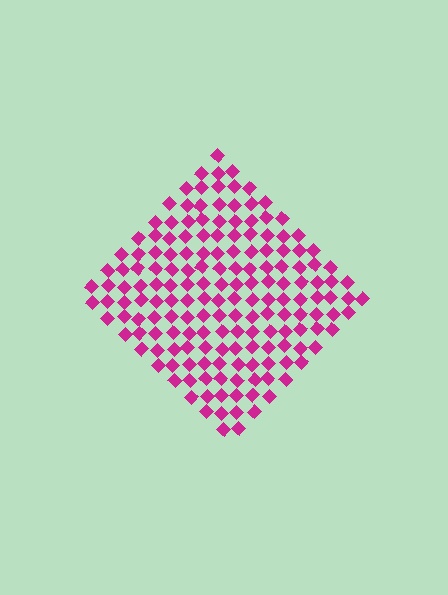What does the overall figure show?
The overall figure shows a diamond.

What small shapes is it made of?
It is made of small diamonds.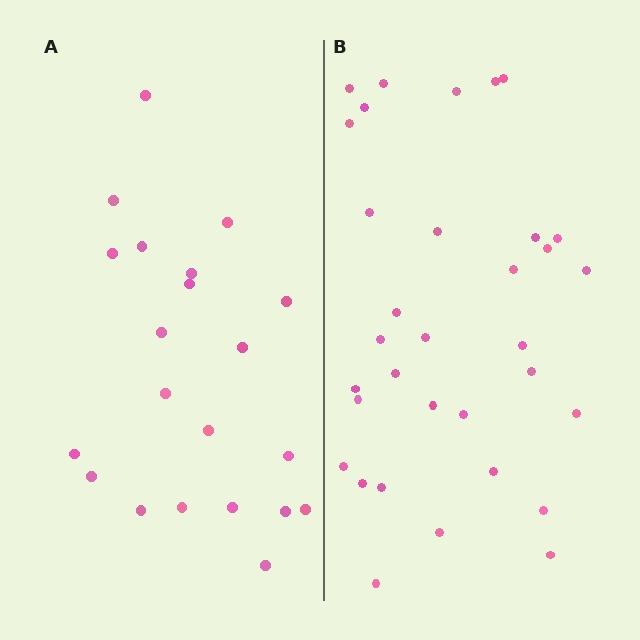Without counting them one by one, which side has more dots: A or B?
Region B (the right region) has more dots.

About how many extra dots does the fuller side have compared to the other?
Region B has roughly 12 or so more dots than region A.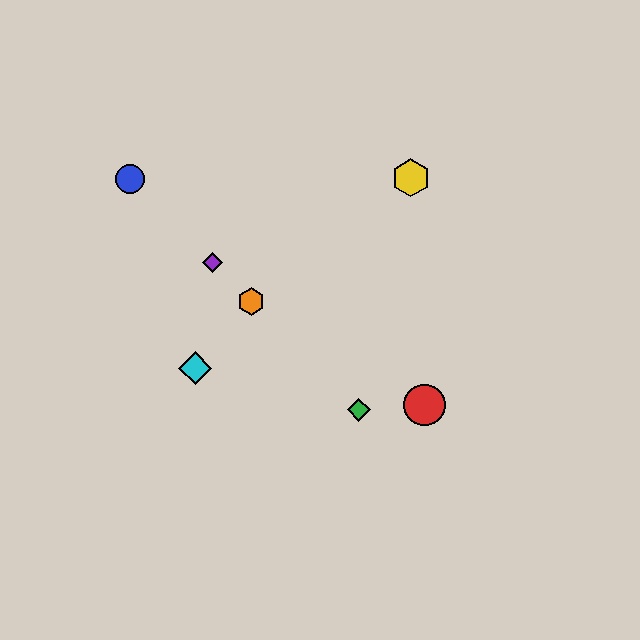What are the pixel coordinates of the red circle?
The red circle is at (425, 405).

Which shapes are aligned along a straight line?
The blue circle, the green diamond, the purple diamond, the orange hexagon are aligned along a straight line.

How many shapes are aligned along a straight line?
4 shapes (the blue circle, the green diamond, the purple diamond, the orange hexagon) are aligned along a straight line.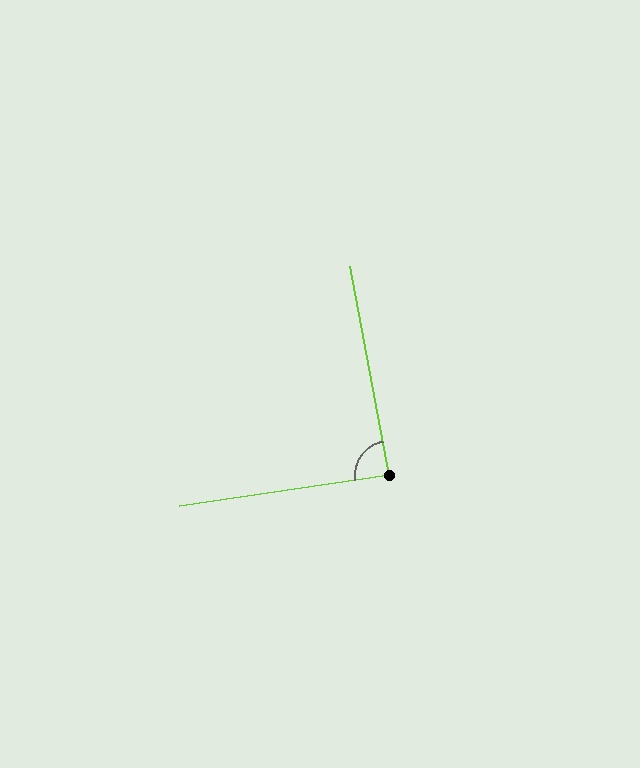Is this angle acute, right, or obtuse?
It is approximately a right angle.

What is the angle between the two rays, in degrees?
Approximately 88 degrees.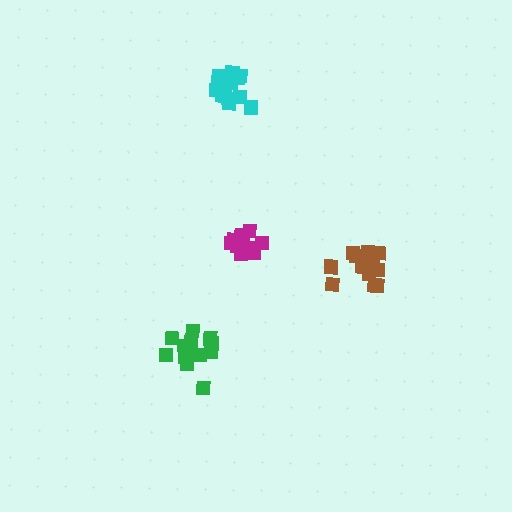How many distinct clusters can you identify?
There are 4 distinct clusters.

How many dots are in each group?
Group 1: 15 dots, Group 2: 12 dots, Group 3: 13 dots, Group 4: 13 dots (53 total).